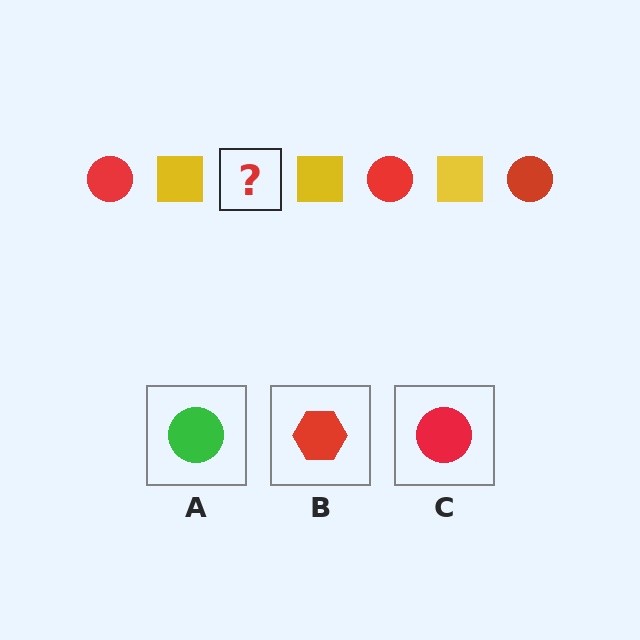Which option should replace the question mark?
Option C.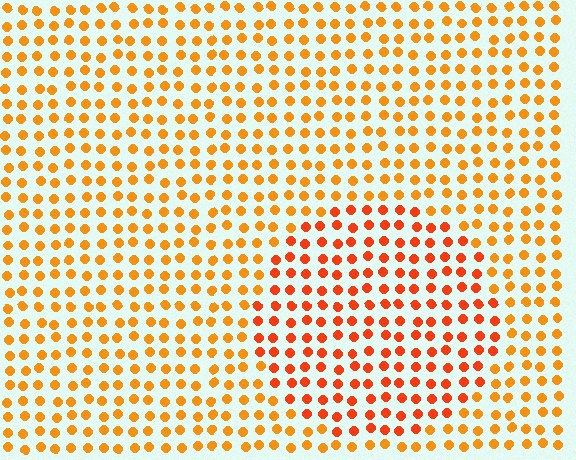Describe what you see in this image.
The image is filled with small orange elements in a uniform arrangement. A circle-shaped region is visible where the elements are tinted to a slightly different hue, forming a subtle color boundary.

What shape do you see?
I see a circle.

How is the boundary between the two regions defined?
The boundary is defined purely by a slight shift in hue (about 24 degrees). Spacing, size, and orientation are identical on both sides.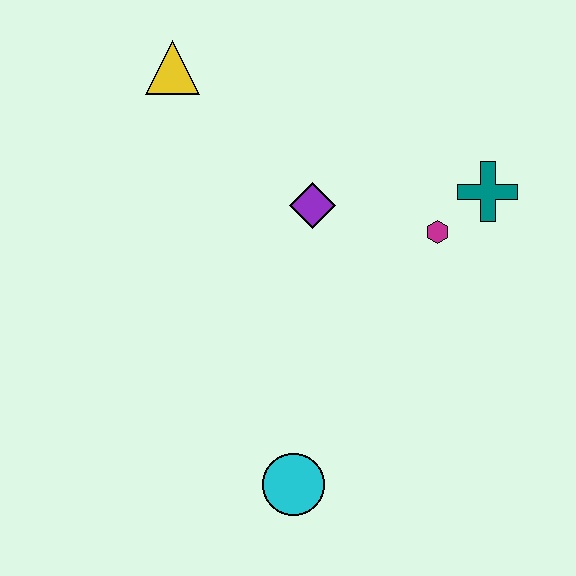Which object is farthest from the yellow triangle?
The cyan circle is farthest from the yellow triangle.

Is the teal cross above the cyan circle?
Yes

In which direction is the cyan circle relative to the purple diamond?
The cyan circle is below the purple diamond.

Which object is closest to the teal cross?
The magenta hexagon is closest to the teal cross.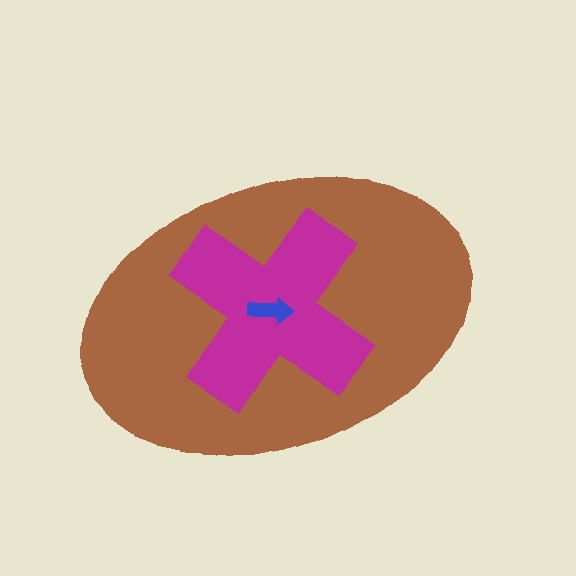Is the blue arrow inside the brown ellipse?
Yes.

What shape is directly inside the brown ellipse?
The magenta cross.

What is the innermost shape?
The blue arrow.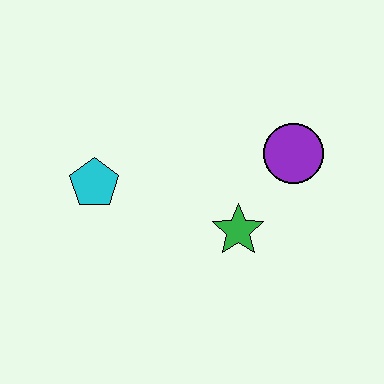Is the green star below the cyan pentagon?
Yes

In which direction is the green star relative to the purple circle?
The green star is below the purple circle.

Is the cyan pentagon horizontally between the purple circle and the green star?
No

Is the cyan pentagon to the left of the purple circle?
Yes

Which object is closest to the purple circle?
The green star is closest to the purple circle.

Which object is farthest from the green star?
The cyan pentagon is farthest from the green star.